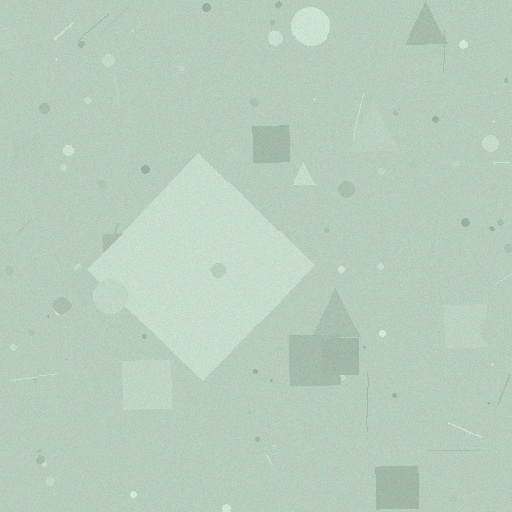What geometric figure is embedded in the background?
A diamond is embedded in the background.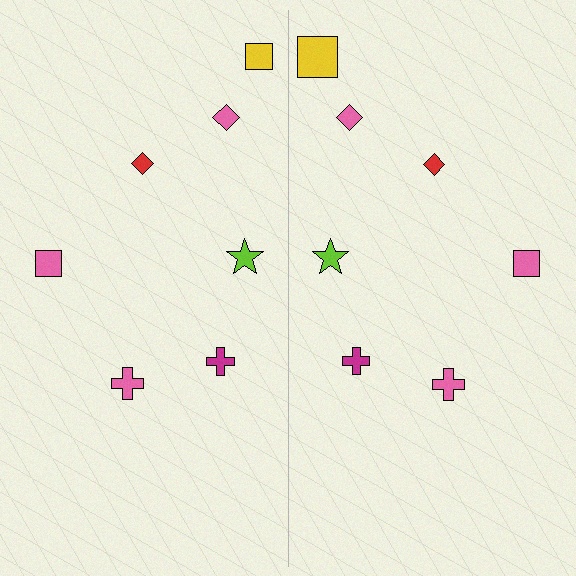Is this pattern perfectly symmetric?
No, the pattern is not perfectly symmetric. The yellow square on the right side has a different size than its mirror counterpart.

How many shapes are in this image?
There are 14 shapes in this image.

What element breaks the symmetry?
The yellow square on the right side has a different size than its mirror counterpart.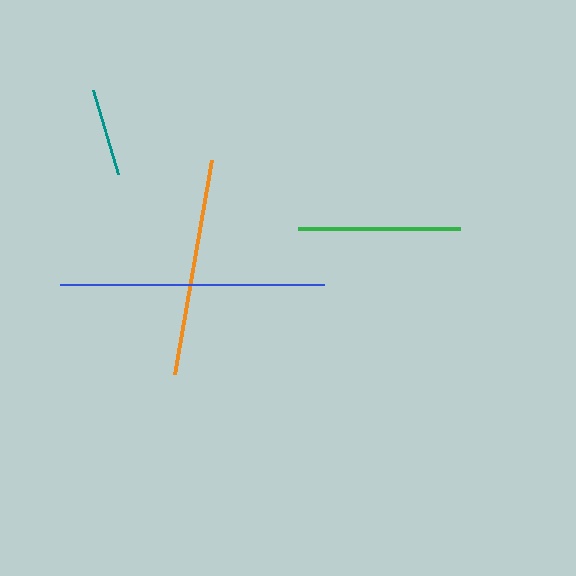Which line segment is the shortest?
The teal line is the shortest at approximately 88 pixels.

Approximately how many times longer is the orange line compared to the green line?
The orange line is approximately 1.3 times the length of the green line.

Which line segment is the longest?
The blue line is the longest at approximately 264 pixels.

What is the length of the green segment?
The green segment is approximately 162 pixels long.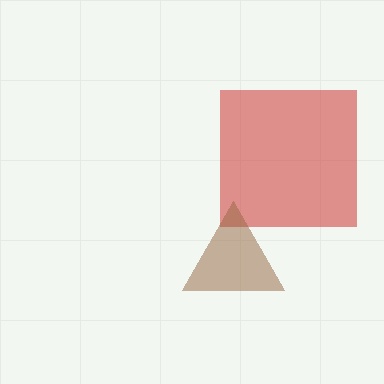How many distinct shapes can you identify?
There are 2 distinct shapes: a red square, a brown triangle.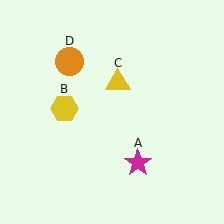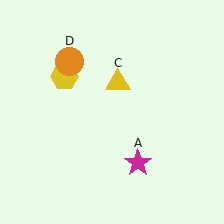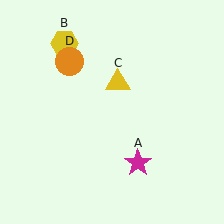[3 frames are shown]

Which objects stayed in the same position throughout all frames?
Magenta star (object A) and yellow triangle (object C) and orange circle (object D) remained stationary.